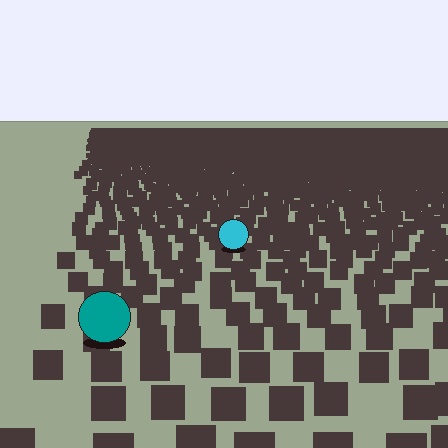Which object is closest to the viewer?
The teal circle is closest. The texture marks near it are larger and more spread out.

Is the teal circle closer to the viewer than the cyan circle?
Yes. The teal circle is closer — you can tell from the texture gradient: the ground texture is coarser near it.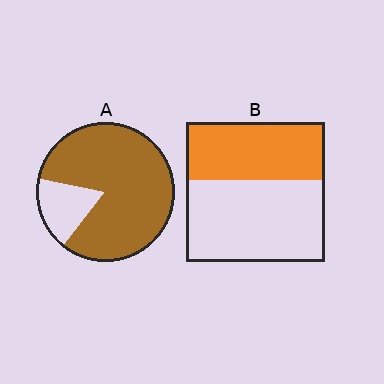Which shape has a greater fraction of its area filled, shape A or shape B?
Shape A.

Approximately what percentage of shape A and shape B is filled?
A is approximately 85% and B is approximately 40%.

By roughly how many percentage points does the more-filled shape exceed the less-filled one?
By roughly 40 percentage points (A over B).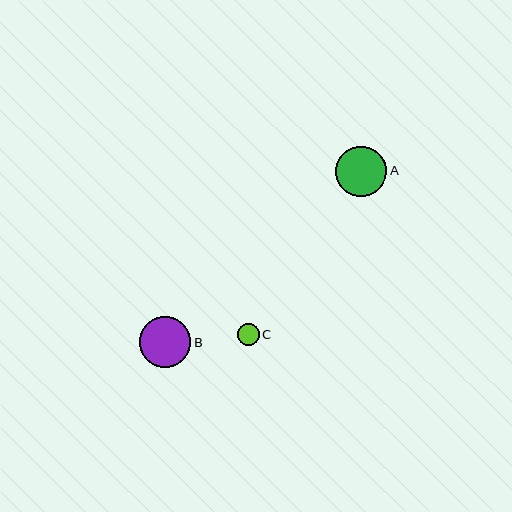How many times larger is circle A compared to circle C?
Circle A is approximately 2.3 times the size of circle C.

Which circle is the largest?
Circle B is the largest with a size of approximately 51 pixels.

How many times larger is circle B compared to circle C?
Circle B is approximately 2.3 times the size of circle C.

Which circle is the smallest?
Circle C is the smallest with a size of approximately 22 pixels.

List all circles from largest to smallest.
From largest to smallest: B, A, C.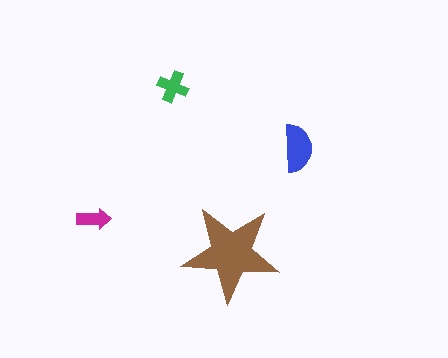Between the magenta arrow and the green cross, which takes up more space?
The green cross.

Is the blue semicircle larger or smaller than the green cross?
Larger.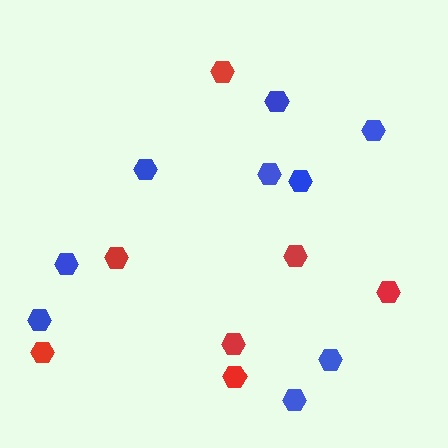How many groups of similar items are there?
There are 2 groups: one group of blue hexagons (9) and one group of red hexagons (7).